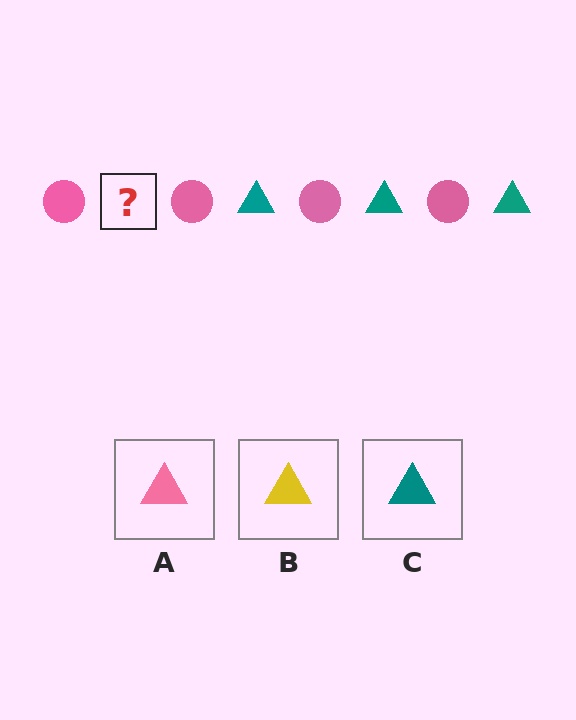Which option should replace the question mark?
Option C.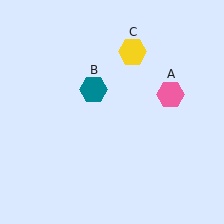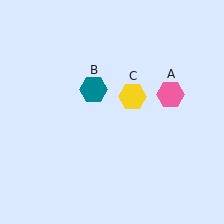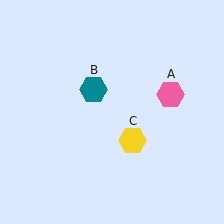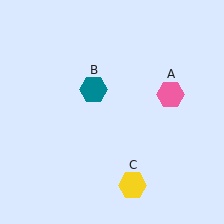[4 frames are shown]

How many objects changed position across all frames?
1 object changed position: yellow hexagon (object C).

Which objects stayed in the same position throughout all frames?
Pink hexagon (object A) and teal hexagon (object B) remained stationary.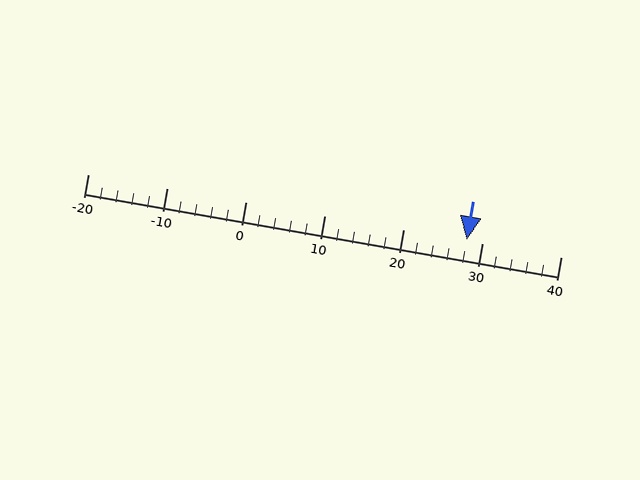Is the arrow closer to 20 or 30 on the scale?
The arrow is closer to 30.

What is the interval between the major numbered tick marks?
The major tick marks are spaced 10 units apart.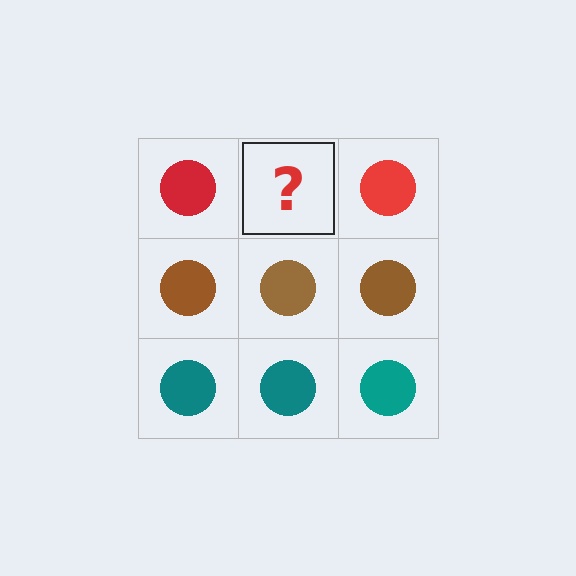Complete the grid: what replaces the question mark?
The question mark should be replaced with a red circle.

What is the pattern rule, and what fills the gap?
The rule is that each row has a consistent color. The gap should be filled with a red circle.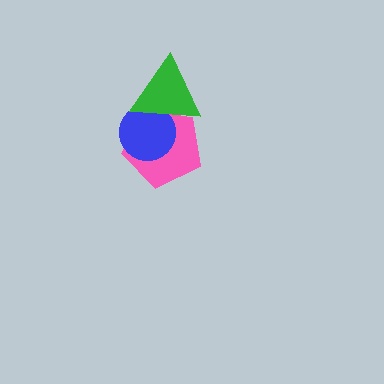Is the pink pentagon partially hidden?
Yes, it is partially covered by another shape.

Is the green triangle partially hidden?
No, no other shape covers it.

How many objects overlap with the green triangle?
2 objects overlap with the green triangle.